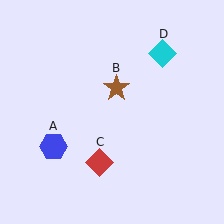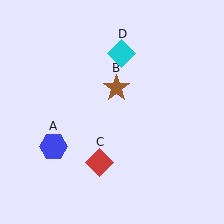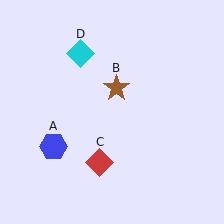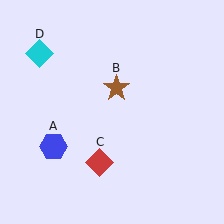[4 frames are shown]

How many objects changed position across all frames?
1 object changed position: cyan diamond (object D).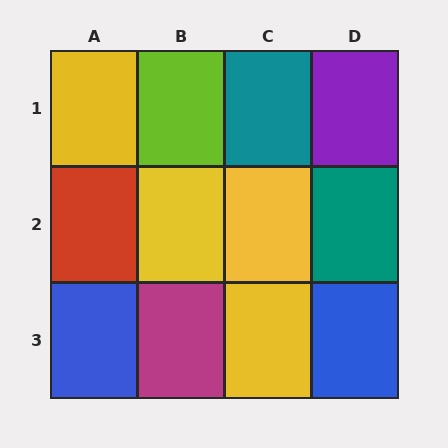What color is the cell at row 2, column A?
Red.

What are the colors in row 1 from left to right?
Yellow, lime, teal, purple.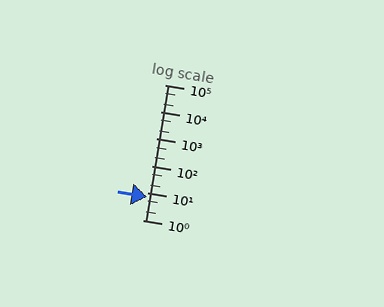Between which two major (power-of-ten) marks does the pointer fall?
The pointer is between 1 and 10.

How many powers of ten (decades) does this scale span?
The scale spans 5 decades, from 1 to 100000.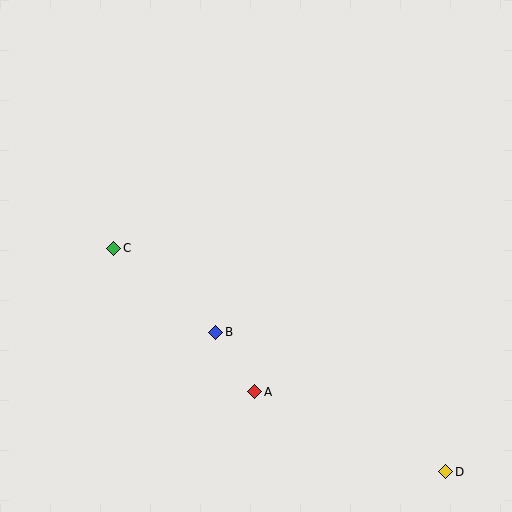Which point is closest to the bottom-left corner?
Point B is closest to the bottom-left corner.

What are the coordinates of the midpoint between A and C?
The midpoint between A and C is at (184, 320).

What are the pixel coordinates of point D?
Point D is at (446, 472).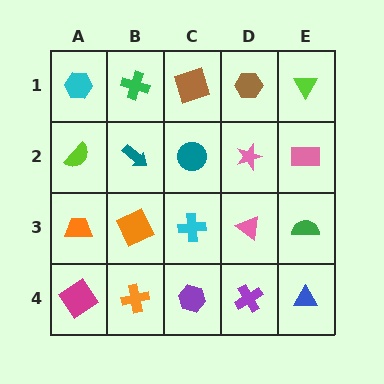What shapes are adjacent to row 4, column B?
An orange square (row 3, column B), a magenta diamond (row 4, column A), a purple hexagon (row 4, column C).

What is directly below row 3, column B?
An orange cross.